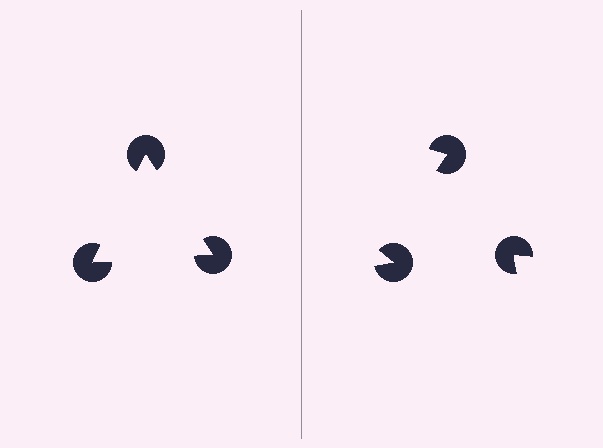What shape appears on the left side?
An illusory triangle.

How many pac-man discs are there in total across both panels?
6 — 3 on each side.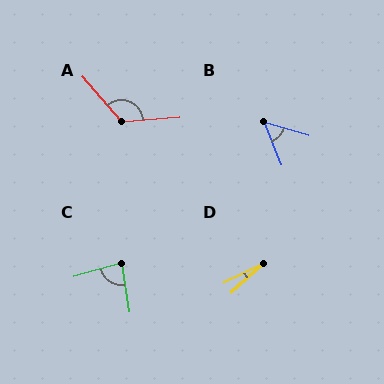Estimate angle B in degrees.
Approximately 51 degrees.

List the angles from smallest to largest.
D (16°), B (51°), C (83°), A (126°).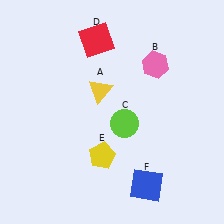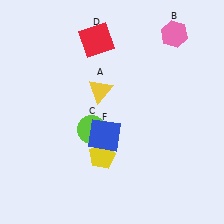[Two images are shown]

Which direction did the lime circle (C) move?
The lime circle (C) moved left.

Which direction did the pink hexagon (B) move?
The pink hexagon (B) moved up.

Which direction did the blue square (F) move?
The blue square (F) moved up.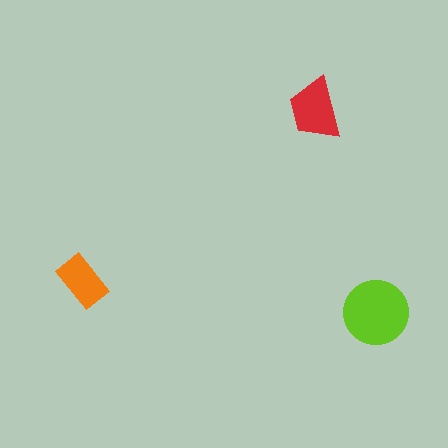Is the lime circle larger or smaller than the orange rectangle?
Larger.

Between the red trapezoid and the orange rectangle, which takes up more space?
The red trapezoid.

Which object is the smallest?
The orange rectangle.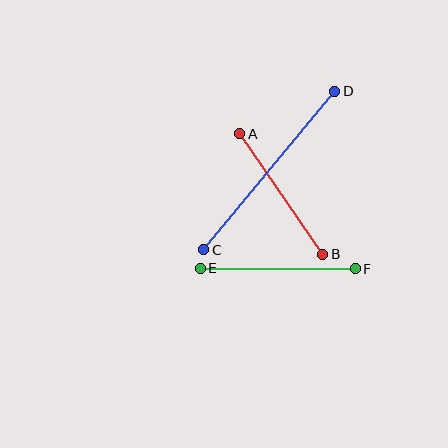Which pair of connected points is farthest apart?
Points C and D are farthest apart.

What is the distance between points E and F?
The distance is approximately 155 pixels.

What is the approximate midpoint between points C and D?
The midpoint is at approximately (269, 170) pixels.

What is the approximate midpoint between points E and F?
The midpoint is at approximately (278, 268) pixels.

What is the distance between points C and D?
The distance is approximately 206 pixels.